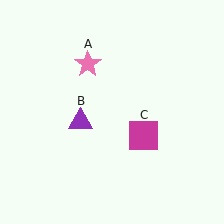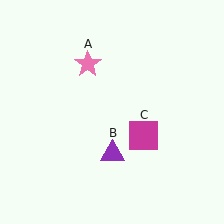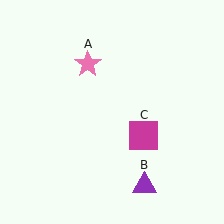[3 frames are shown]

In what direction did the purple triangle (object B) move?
The purple triangle (object B) moved down and to the right.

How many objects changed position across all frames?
1 object changed position: purple triangle (object B).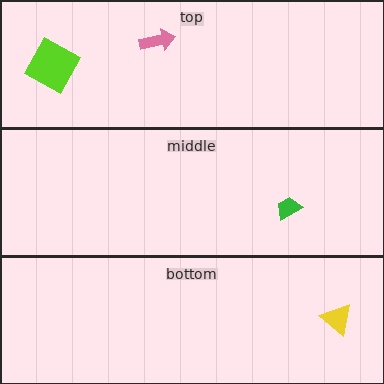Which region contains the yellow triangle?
The bottom region.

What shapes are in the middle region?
The green trapezoid.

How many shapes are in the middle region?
1.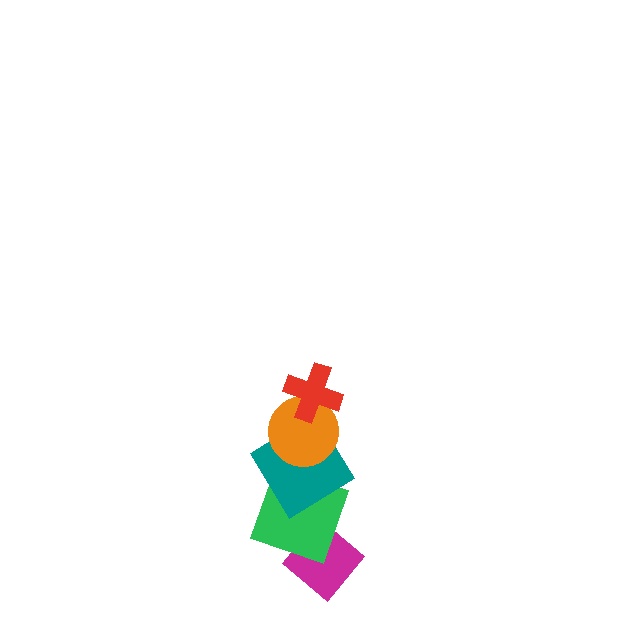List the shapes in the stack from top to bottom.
From top to bottom: the red cross, the orange circle, the teal diamond, the green square, the magenta diamond.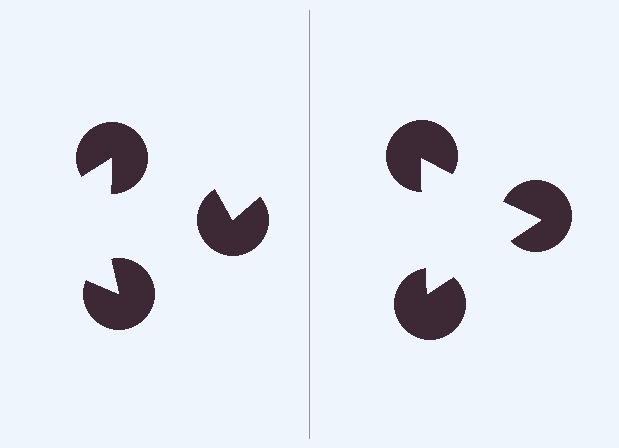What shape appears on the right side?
An illusory triangle.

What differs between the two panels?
The pac-man discs are positioned identically on both sides; only the wedge orientations differ. On the right they align to a triangle; on the left they are misaligned.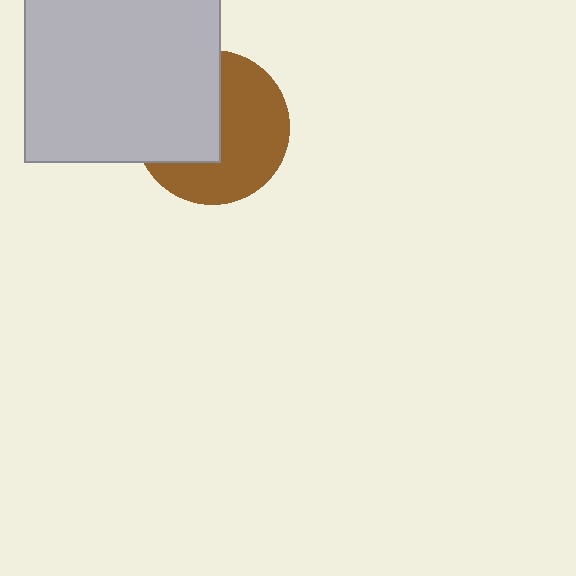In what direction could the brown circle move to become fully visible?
The brown circle could move right. That would shift it out from behind the light gray square entirely.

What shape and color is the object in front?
The object in front is a light gray square.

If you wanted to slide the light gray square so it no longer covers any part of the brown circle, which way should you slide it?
Slide it left — that is the most direct way to separate the two shapes.